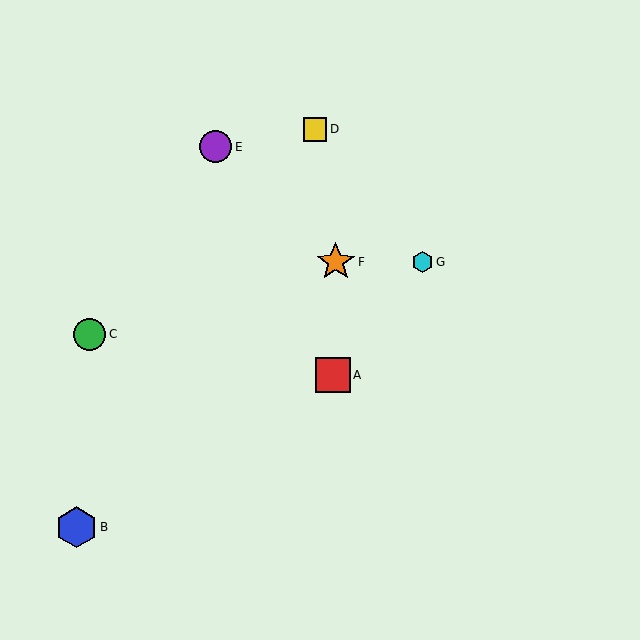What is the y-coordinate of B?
Object B is at y≈527.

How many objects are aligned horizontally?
2 objects (F, G) are aligned horizontally.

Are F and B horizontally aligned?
No, F is at y≈262 and B is at y≈527.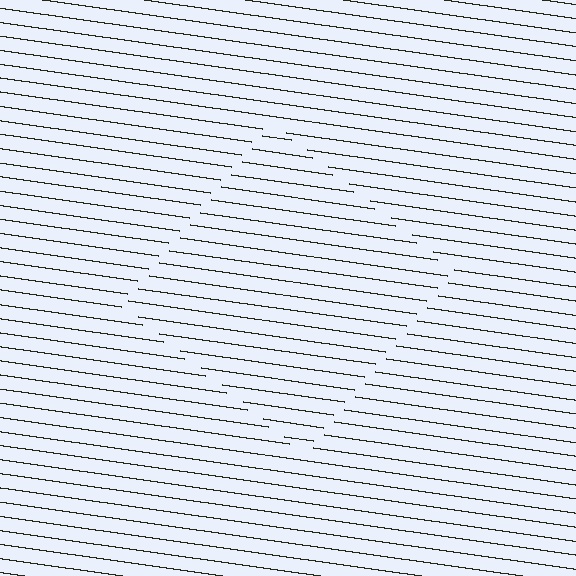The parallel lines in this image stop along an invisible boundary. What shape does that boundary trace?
An illusory square. The interior of the shape contains the same grating, shifted by half a period — the contour is defined by the phase discontinuity where line-ends from the inner and outer gratings abut.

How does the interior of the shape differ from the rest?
The interior of the shape contains the same grating, shifted by half a period — the contour is defined by the phase discontinuity where line-ends from the inner and outer gratings abut.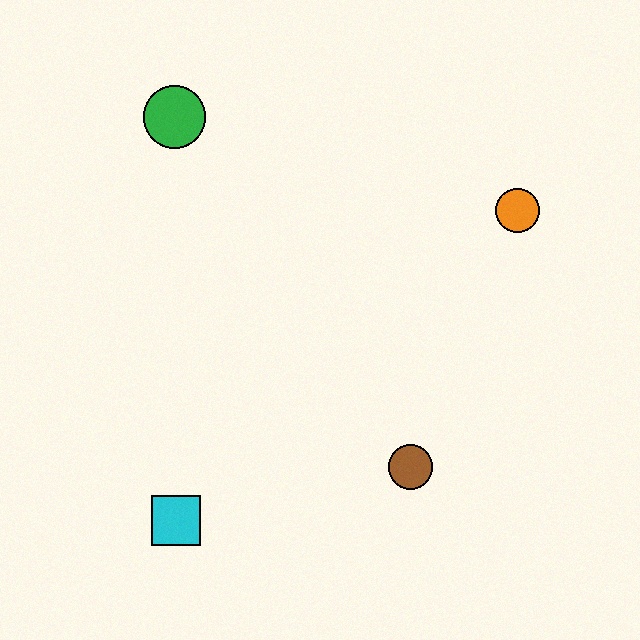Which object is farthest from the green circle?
The brown circle is farthest from the green circle.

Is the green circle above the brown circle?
Yes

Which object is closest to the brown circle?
The cyan square is closest to the brown circle.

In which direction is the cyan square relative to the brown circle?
The cyan square is to the left of the brown circle.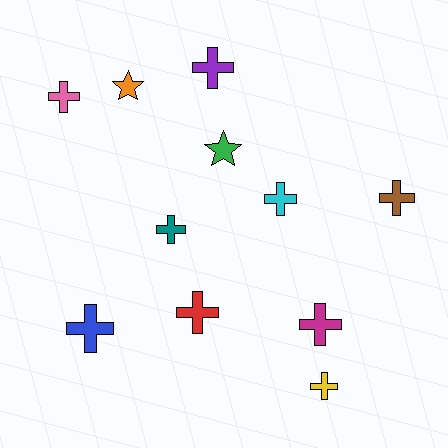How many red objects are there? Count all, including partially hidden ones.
There is 1 red object.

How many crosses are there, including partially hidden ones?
There are 9 crosses.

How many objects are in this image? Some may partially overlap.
There are 11 objects.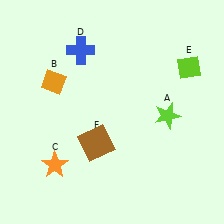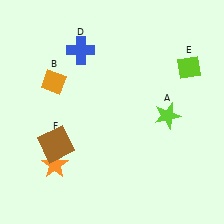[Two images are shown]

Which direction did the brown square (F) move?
The brown square (F) moved left.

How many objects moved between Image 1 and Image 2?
1 object moved between the two images.